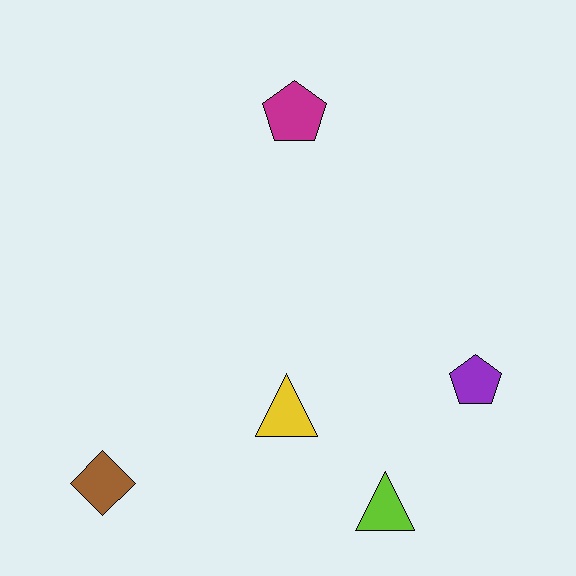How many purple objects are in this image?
There is 1 purple object.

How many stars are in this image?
There are no stars.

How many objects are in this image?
There are 5 objects.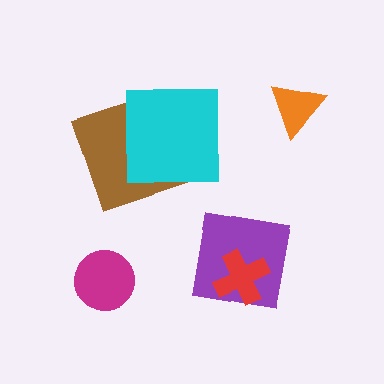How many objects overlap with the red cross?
1 object overlaps with the red cross.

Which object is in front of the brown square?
The cyan square is in front of the brown square.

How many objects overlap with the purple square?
1 object overlaps with the purple square.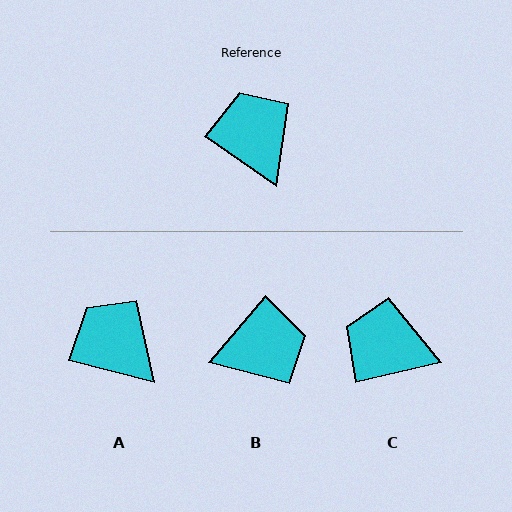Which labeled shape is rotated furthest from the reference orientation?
B, about 97 degrees away.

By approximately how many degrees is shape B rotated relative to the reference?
Approximately 97 degrees clockwise.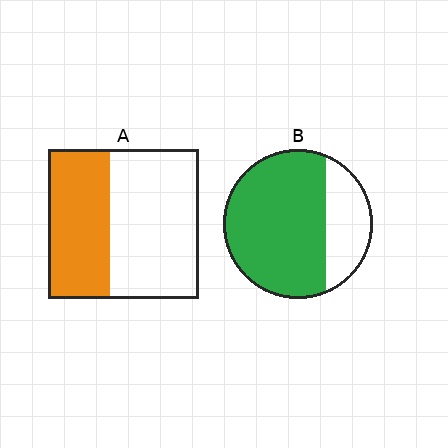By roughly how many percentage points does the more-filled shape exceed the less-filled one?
By roughly 30 percentage points (B over A).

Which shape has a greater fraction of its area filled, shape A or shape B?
Shape B.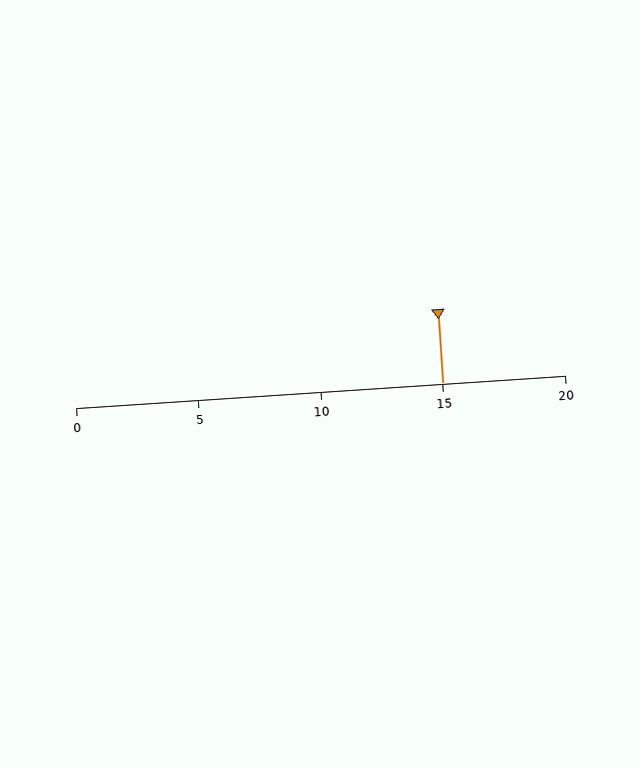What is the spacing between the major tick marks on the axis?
The major ticks are spaced 5 apart.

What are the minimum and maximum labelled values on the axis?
The axis runs from 0 to 20.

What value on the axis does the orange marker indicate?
The marker indicates approximately 15.